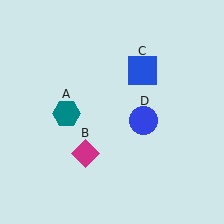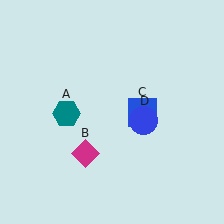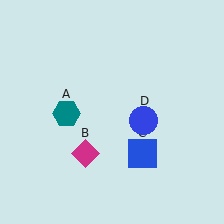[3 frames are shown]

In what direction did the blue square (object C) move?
The blue square (object C) moved down.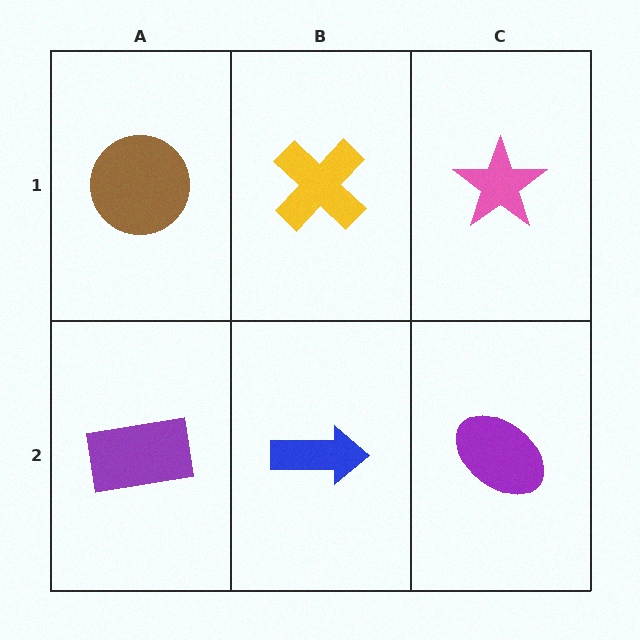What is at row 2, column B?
A blue arrow.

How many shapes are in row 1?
3 shapes.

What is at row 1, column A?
A brown circle.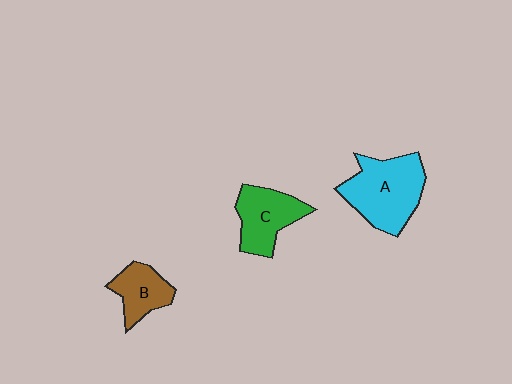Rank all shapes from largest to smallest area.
From largest to smallest: A (cyan), C (green), B (brown).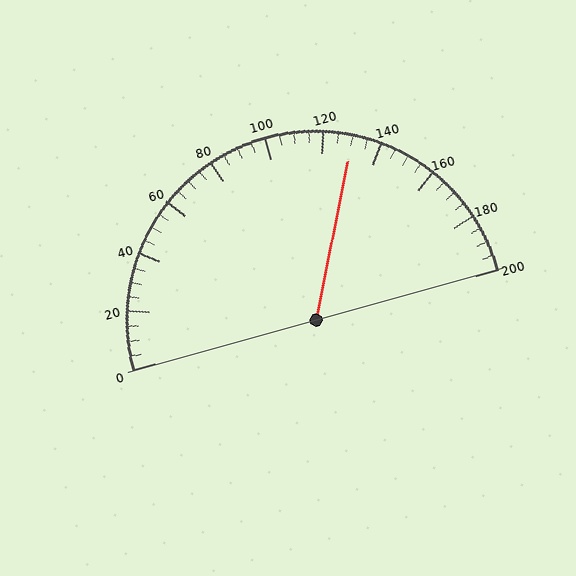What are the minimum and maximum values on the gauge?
The gauge ranges from 0 to 200.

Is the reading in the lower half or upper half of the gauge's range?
The reading is in the upper half of the range (0 to 200).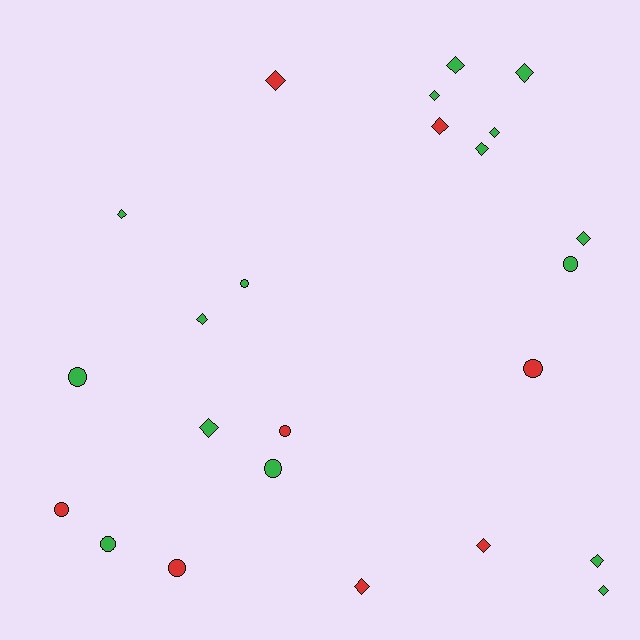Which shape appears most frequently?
Diamond, with 15 objects.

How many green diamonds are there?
There are 11 green diamonds.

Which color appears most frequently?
Green, with 16 objects.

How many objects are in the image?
There are 24 objects.